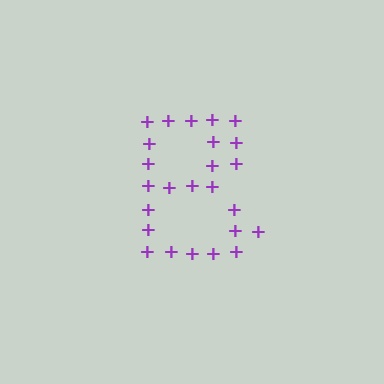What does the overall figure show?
The overall figure shows the letter B.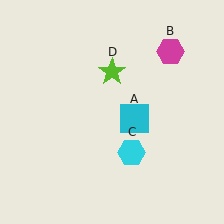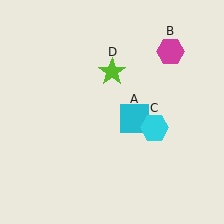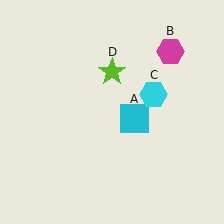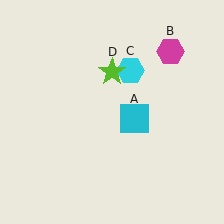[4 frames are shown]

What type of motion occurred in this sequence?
The cyan hexagon (object C) rotated counterclockwise around the center of the scene.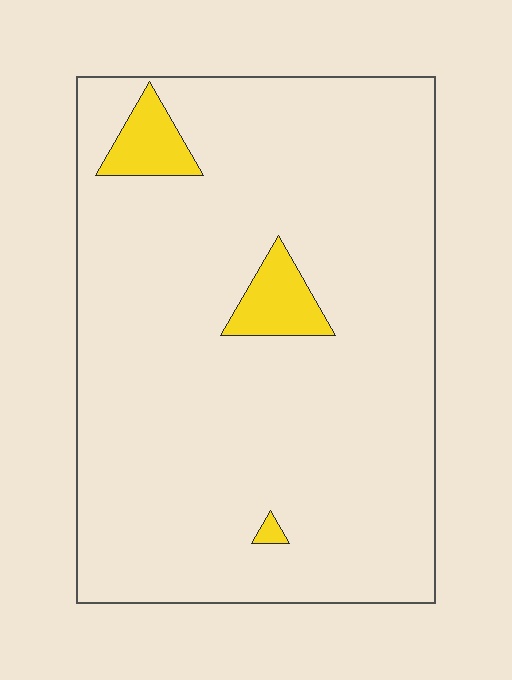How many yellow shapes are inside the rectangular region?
3.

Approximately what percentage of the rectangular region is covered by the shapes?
Approximately 5%.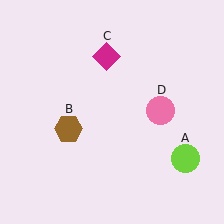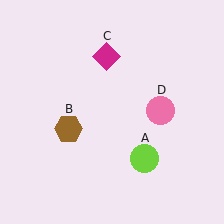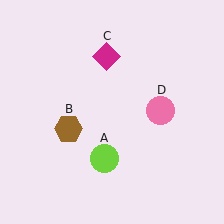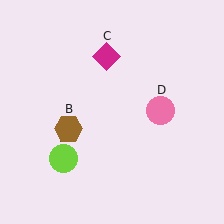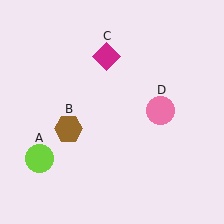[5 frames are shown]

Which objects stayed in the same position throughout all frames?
Brown hexagon (object B) and magenta diamond (object C) and pink circle (object D) remained stationary.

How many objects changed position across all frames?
1 object changed position: lime circle (object A).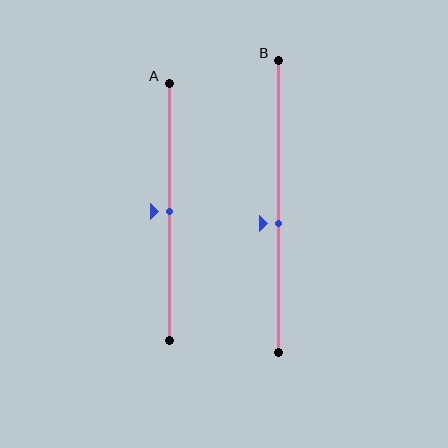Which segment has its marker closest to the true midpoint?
Segment A has its marker closest to the true midpoint.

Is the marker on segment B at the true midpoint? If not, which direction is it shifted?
No, the marker on segment B is shifted downward by about 6% of the segment length.